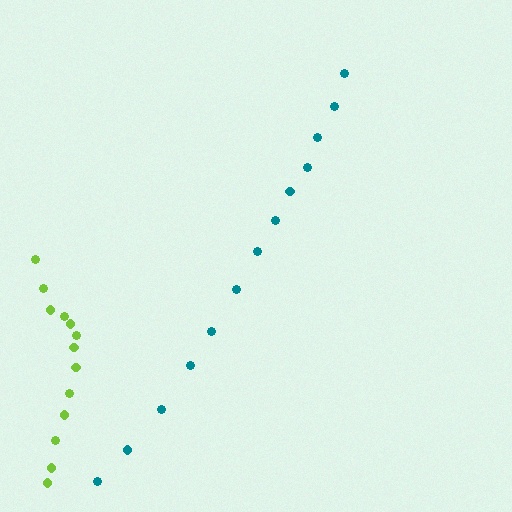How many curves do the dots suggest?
There are 2 distinct paths.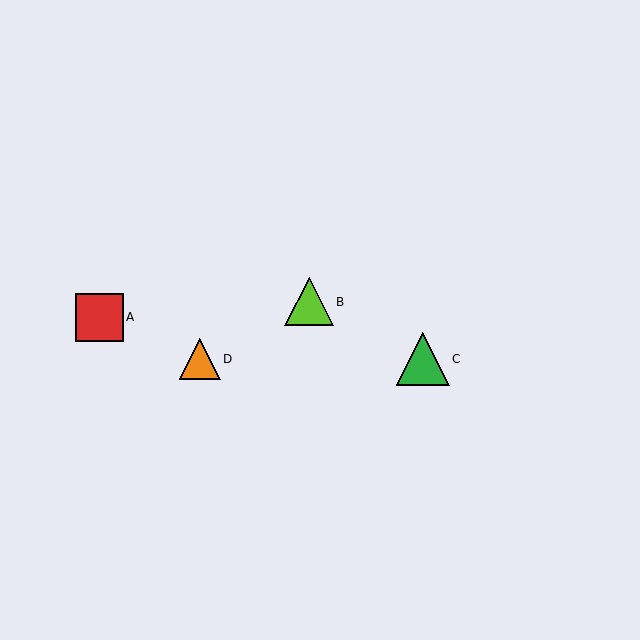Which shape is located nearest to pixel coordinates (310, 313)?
The lime triangle (labeled B) at (309, 302) is nearest to that location.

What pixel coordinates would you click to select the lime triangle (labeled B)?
Click at (309, 302) to select the lime triangle B.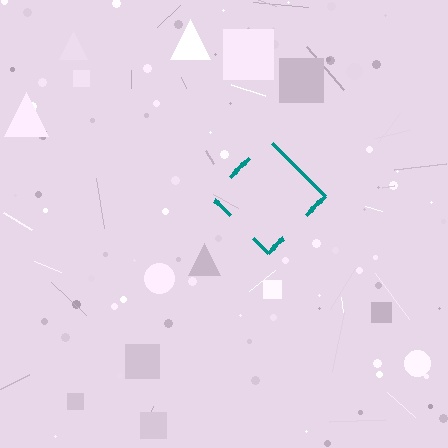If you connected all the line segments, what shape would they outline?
They would outline a diamond.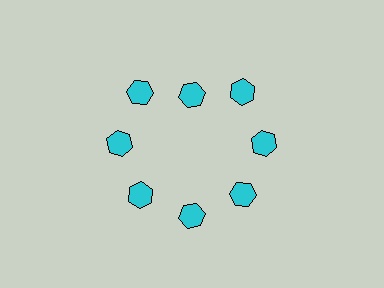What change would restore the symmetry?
The symmetry would be restored by moving it outward, back onto the ring so that all 8 hexagons sit at equal angles and equal distance from the center.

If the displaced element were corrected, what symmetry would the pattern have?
It would have 8-fold rotational symmetry — the pattern would map onto itself every 45 degrees.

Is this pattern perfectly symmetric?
No. The 8 cyan hexagons are arranged in a ring, but one element near the 12 o'clock position is pulled inward toward the center, breaking the 8-fold rotational symmetry.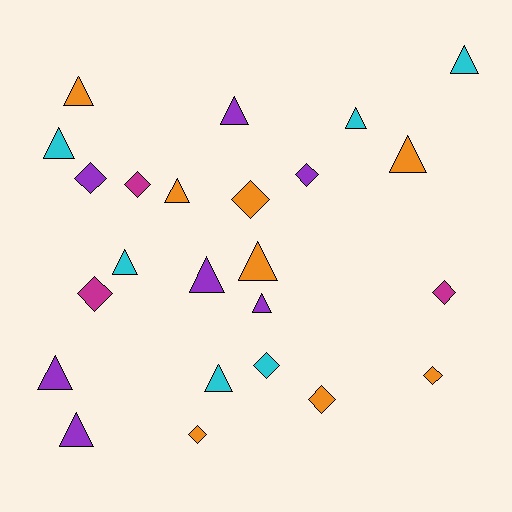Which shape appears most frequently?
Triangle, with 14 objects.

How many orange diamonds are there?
There are 4 orange diamonds.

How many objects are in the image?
There are 24 objects.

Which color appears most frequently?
Orange, with 8 objects.